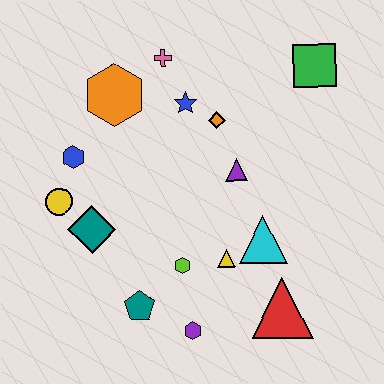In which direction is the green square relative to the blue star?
The green square is to the right of the blue star.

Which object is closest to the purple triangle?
The orange diamond is closest to the purple triangle.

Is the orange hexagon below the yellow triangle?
No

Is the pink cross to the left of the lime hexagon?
Yes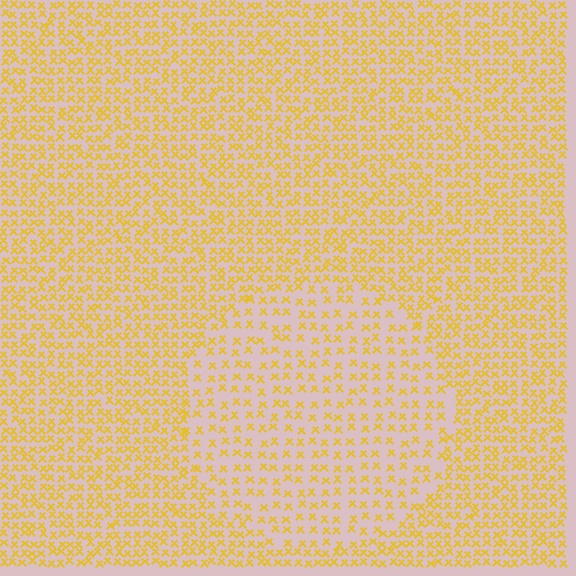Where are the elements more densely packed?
The elements are more densely packed outside the circle boundary.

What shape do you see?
I see a circle.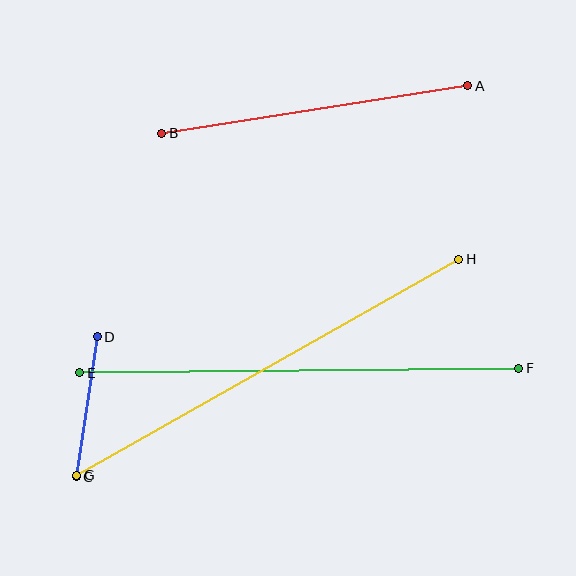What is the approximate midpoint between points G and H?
The midpoint is at approximately (268, 367) pixels.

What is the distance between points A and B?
The distance is approximately 310 pixels.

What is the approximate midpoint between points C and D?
The midpoint is at approximately (87, 407) pixels.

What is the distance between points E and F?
The distance is approximately 439 pixels.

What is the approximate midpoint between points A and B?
The midpoint is at approximately (315, 109) pixels.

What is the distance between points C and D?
The distance is approximately 141 pixels.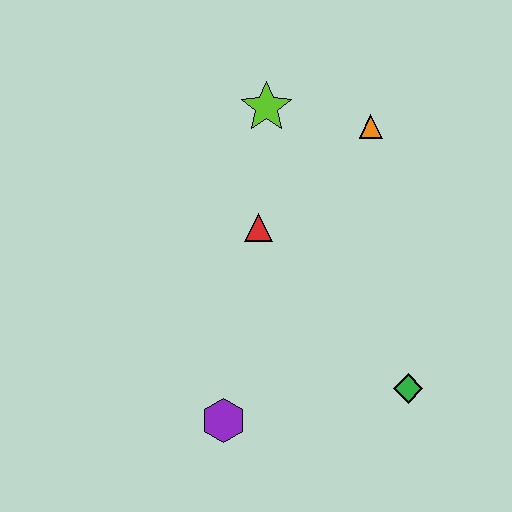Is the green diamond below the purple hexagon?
No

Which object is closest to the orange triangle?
The lime star is closest to the orange triangle.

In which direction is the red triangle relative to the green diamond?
The red triangle is above the green diamond.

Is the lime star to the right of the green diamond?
No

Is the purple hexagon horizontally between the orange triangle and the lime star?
No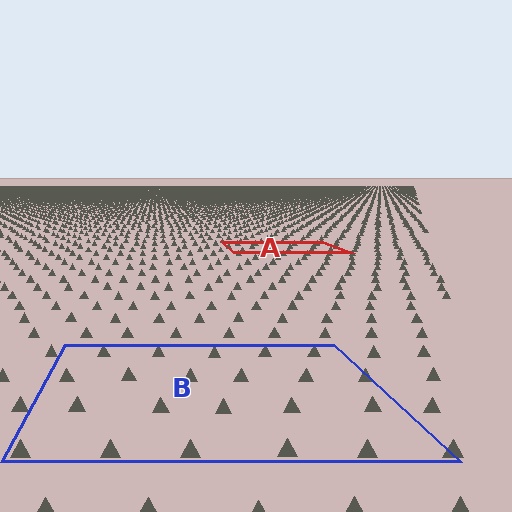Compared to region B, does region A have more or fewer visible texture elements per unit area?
Region A has more texture elements per unit area — they are packed more densely because it is farther away.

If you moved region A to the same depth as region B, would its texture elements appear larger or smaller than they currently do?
They would appear larger. At a closer depth, the same texture elements are projected at a bigger on-screen size.